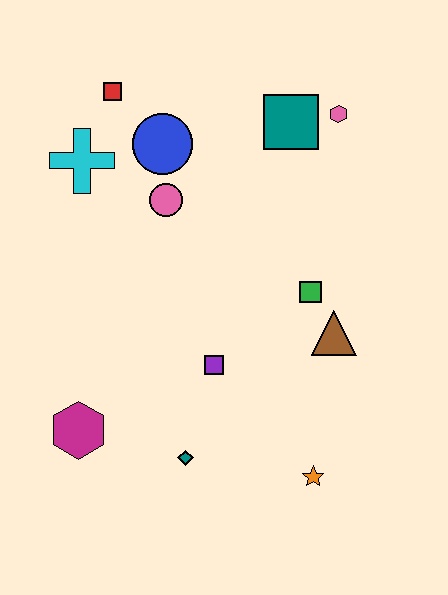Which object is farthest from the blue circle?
The orange star is farthest from the blue circle.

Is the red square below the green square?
No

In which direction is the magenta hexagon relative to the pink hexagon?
The magenta hexagon is below the pink hexagon.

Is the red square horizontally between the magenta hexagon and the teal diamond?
Yes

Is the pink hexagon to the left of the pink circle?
No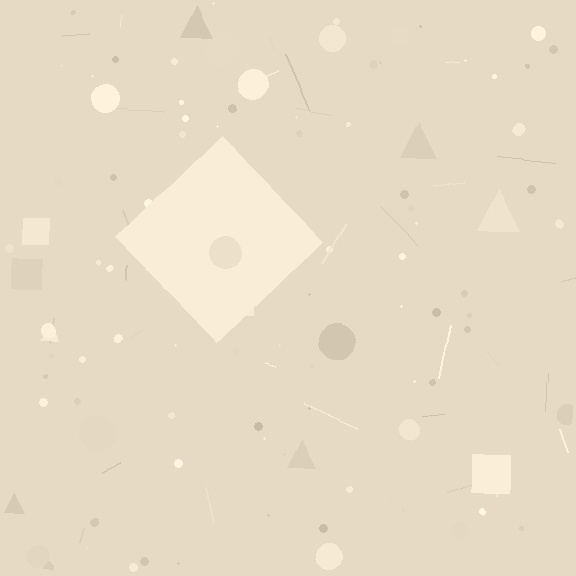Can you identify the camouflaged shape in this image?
The camouflaged shape is a diamond.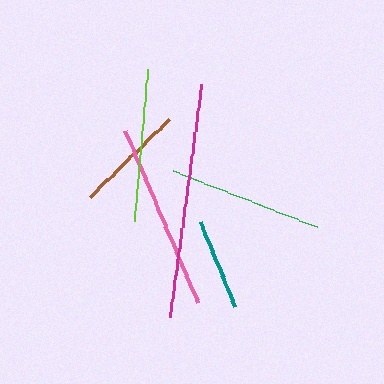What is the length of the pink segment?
The pink segment is approximately 187 pixels long.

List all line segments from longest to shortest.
From longest to shortest: magenta, pink, green, lime, brown, teal.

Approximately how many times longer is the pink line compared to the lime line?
The pink line is approximately 1.2 times the length of the lime line.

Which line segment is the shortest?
The teal line is the shortest at approximately 91 pixels.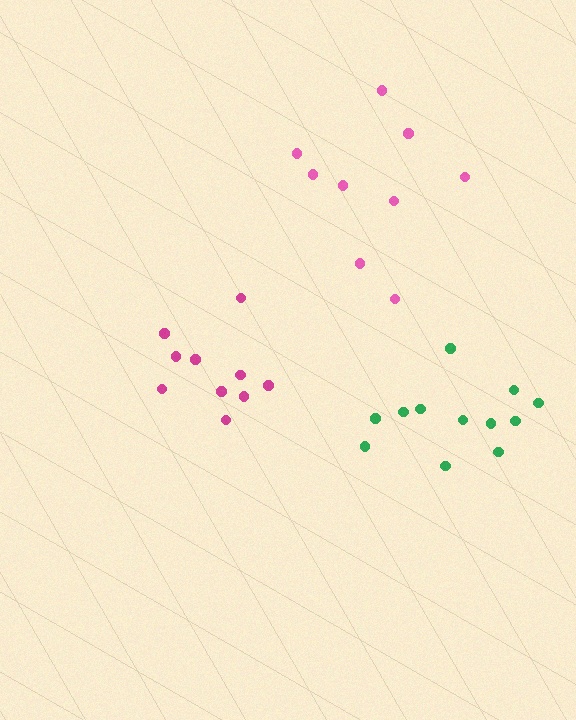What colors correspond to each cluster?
The clusters are colored: pink, magenta, green.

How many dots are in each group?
Group 1: 9 dots, Group 2: 10 dots, Group 3: 12 dots (31 total).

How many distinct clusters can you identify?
There are 3 distinct clusters.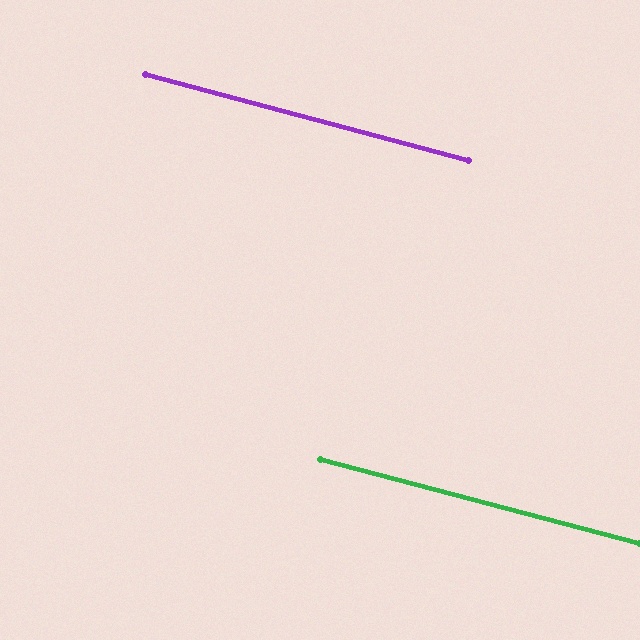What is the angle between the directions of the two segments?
Approximately 0 degrees.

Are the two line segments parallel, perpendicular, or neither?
Parallel — their directions differ by only 0.2°.